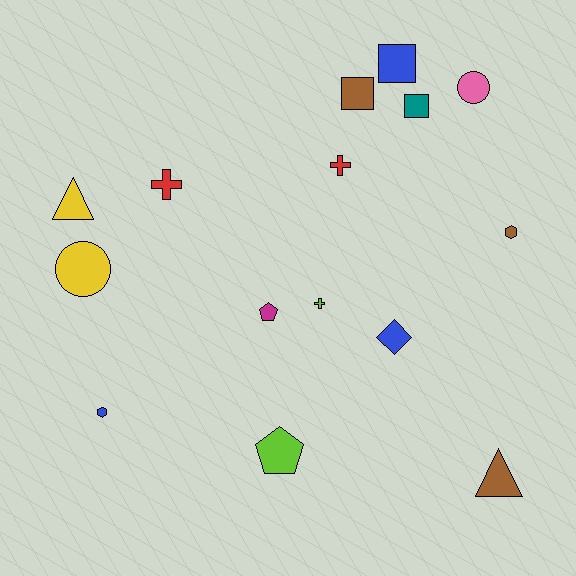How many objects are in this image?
There are 15 objects.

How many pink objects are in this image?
There is 1 pink object.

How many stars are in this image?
There are no stars.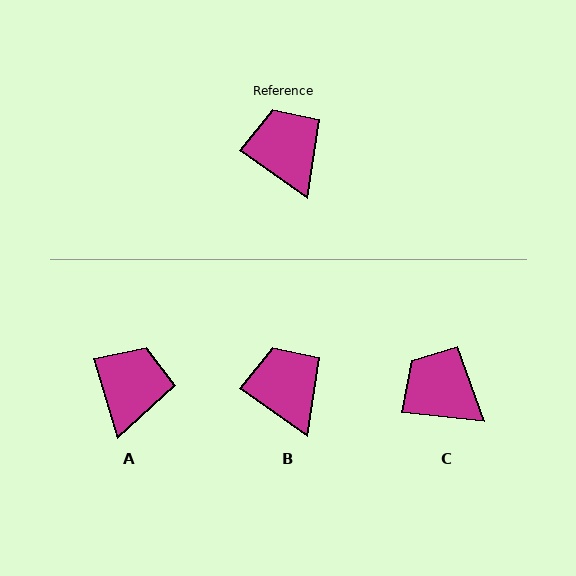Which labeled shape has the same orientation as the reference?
B.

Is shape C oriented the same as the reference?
No, it is off by about 29 degrees.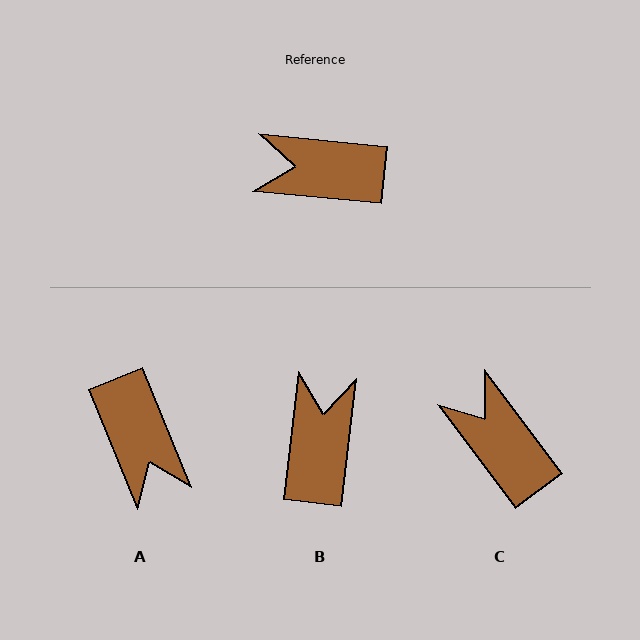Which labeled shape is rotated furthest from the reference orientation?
A, about 118 degrees away.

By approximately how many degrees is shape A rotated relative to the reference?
Approximately 118 degrees counter-clockwise.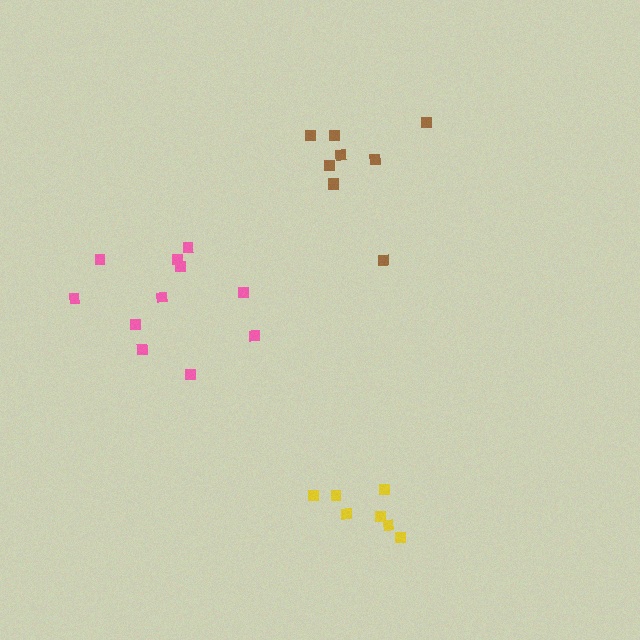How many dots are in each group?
Group 1: 9 dots, Group 2: 11 dots, Group 3: 7 dots (27 total).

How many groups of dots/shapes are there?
There are 3 groups.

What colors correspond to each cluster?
The clusters are colored: brown, pink, yellow.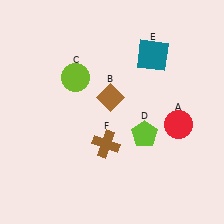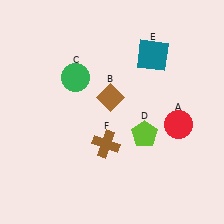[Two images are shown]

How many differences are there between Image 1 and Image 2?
There is 1 difference between the two images.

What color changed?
The circle (C) changed from lime in Image 1 to green in Image 2.